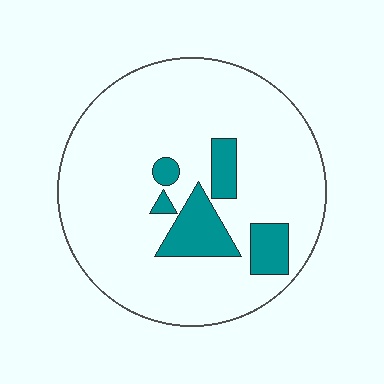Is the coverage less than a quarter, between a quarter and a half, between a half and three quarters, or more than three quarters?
Less than a quarter.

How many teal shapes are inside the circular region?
5.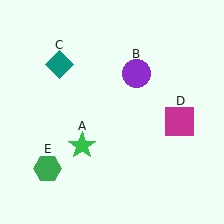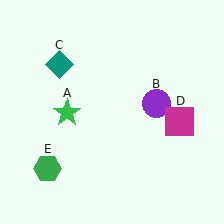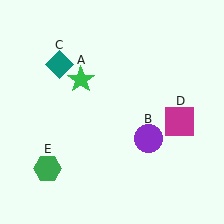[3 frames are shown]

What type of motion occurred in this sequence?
The green star (object A), purple circle (object B) rotated clockwise around the center of the scene.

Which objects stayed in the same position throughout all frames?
Teal diamond (object C) and magenta square (object D) and green hexagon (object E) remained stationary.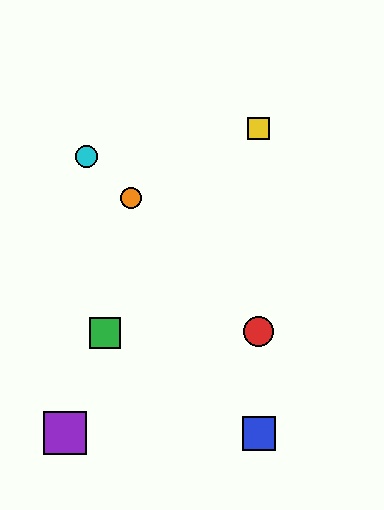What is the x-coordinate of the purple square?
The purple square is at x≈65.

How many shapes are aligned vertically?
3 shapes (the red circle, the blue square, the yellow square) are aligned vertically.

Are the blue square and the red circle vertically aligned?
Yes, both are at x≈259.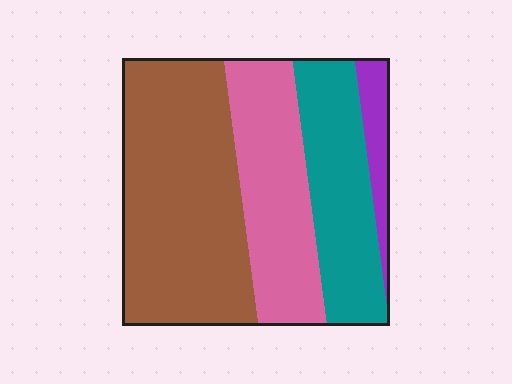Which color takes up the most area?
Brown, at roughly 45%.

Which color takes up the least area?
Purple, at roughly 5%.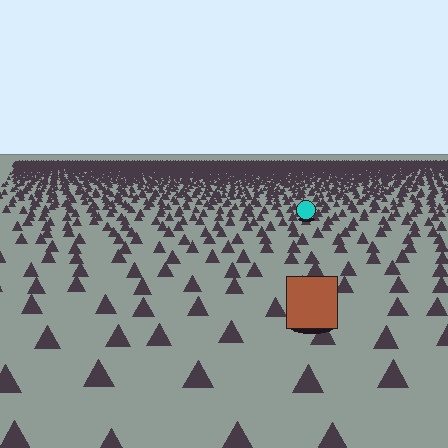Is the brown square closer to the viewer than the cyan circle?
Yes. The brown square is closer — you can tell from the texture gradient: the ground texture is coarser near it.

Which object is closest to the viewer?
The brown square is closest. The texture marks near it are larger and more spread out.